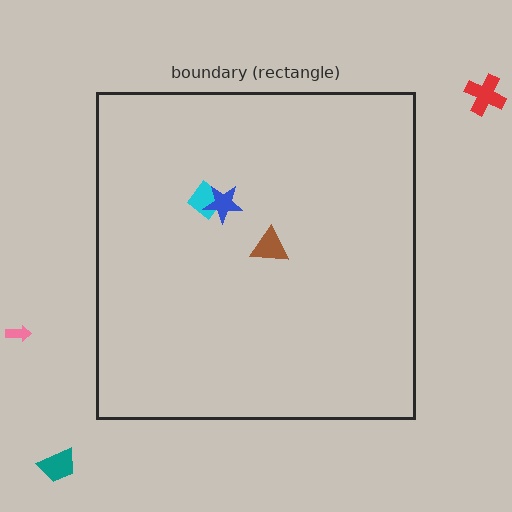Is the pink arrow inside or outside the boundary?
Outside.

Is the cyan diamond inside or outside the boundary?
Inside.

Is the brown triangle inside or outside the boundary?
Inside.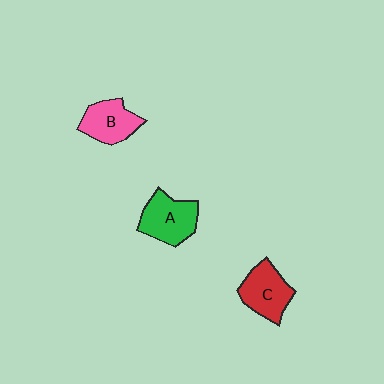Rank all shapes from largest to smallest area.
From largest to smallest: A (green), C (red), B (pink).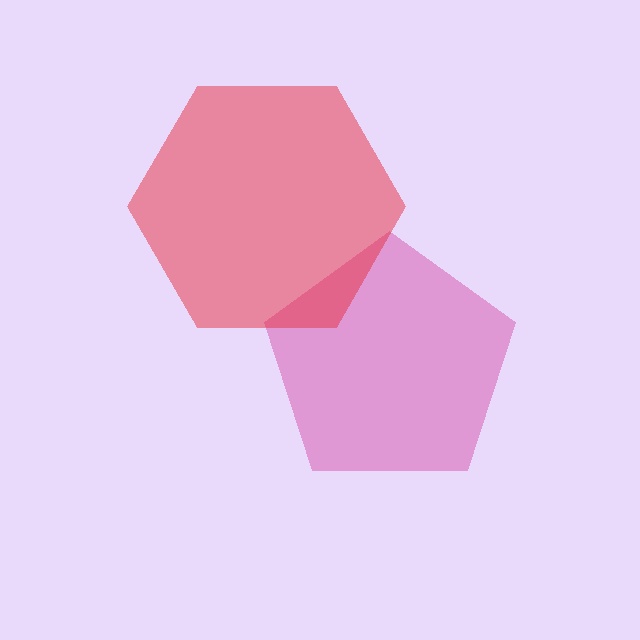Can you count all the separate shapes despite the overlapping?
Yes, there are 2 separate shapes.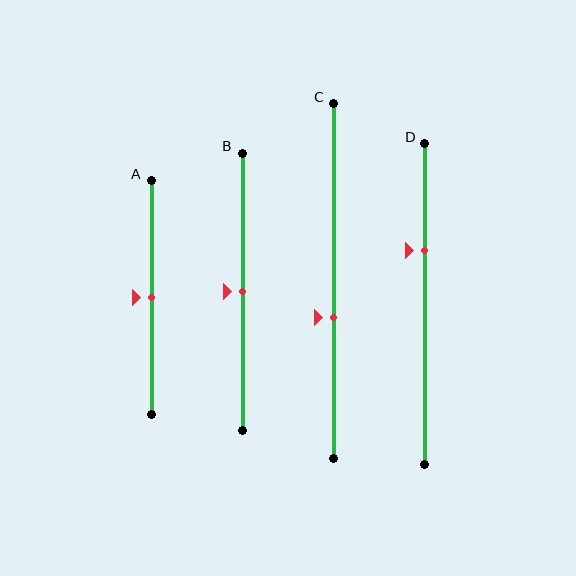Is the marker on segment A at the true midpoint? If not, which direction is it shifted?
Yes, the marker on segment A is at the true midpoint.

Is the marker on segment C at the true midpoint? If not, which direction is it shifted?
No, the marker on segment C is shifted downward by about 10% of the segment length.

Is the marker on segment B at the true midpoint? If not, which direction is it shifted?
Yes, the marker on segment B is at the true midpoint.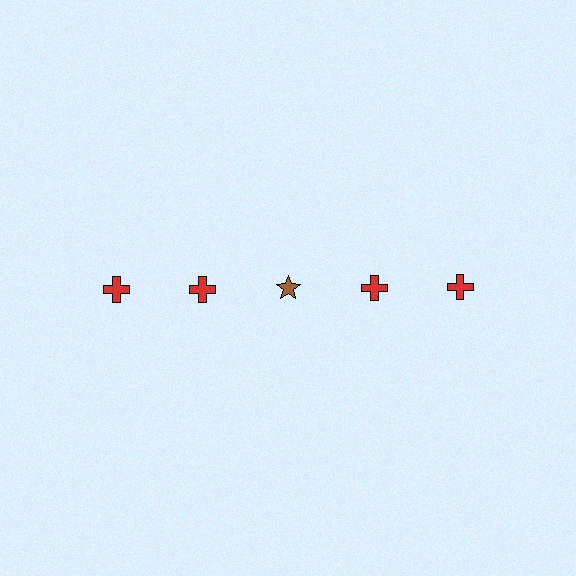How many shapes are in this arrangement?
There are 5 shapes arranged in a grid pattern.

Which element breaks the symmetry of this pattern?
The brown star in the top row, center column breaks the symmetry. All other shapes are red crosses.